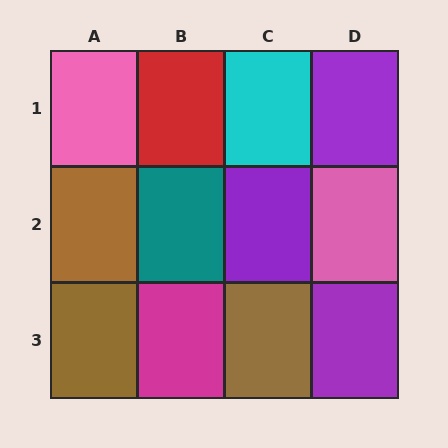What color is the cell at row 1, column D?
Purple.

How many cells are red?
1 cell is red.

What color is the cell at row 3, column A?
Brown.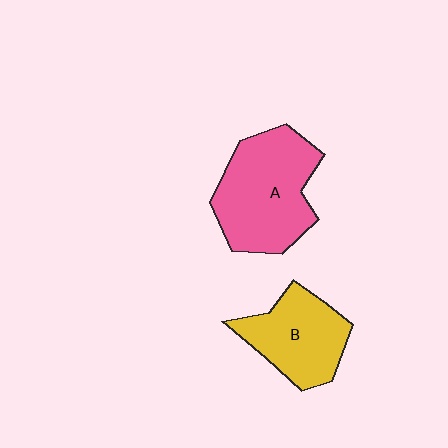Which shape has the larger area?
Shape A (pink).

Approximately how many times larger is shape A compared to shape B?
Approximately 1.4 times.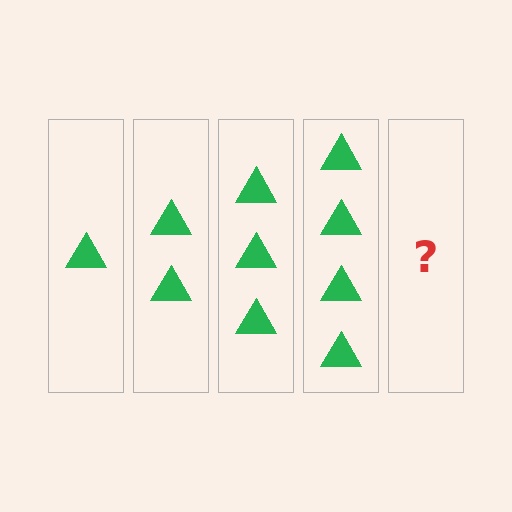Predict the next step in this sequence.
The next step is 5 triangles.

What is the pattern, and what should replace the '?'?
The pattern is that each step adds one more triangle. The '?' should be 5 triangles.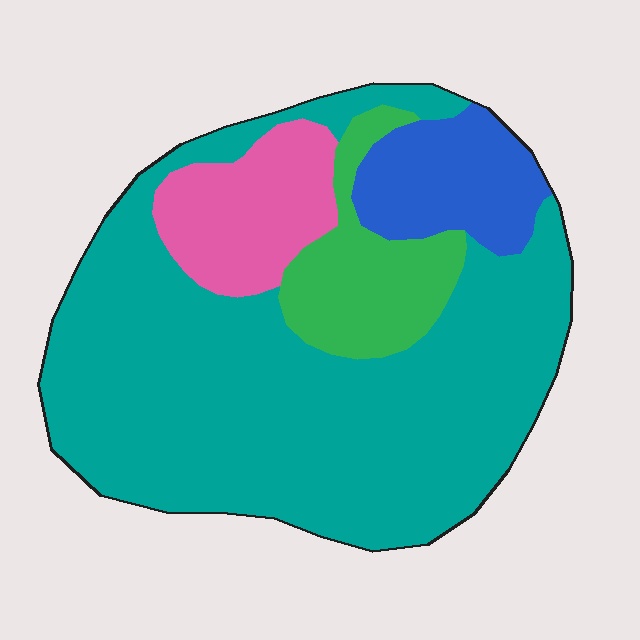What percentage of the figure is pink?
Pink covers about 10% of the figure.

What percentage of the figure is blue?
Blue takes up about one tenth (1/10) of the figure.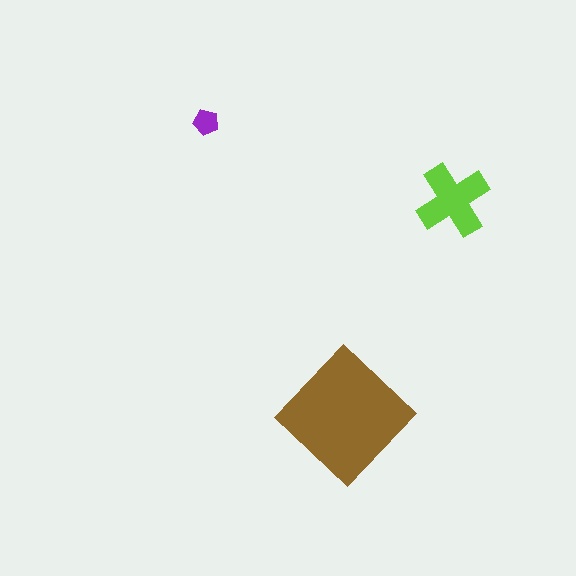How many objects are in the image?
There are 3 objects in the image.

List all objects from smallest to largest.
The purple pentagon, the lime cross, the brown diamond.